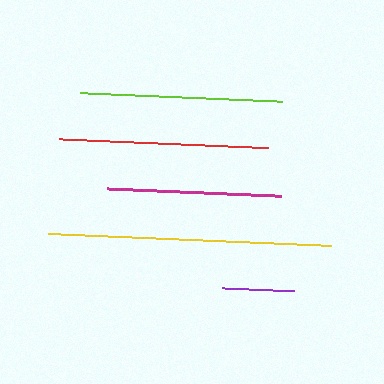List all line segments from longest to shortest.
From longest to shortest: yellow, red, lime, magenta, purple.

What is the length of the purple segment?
The purple segment is approximately 72 pixels long.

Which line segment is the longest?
The yellow line is the longest at approximately 283 pixels.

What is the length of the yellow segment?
The yellow segment is approximately 283 pixels long.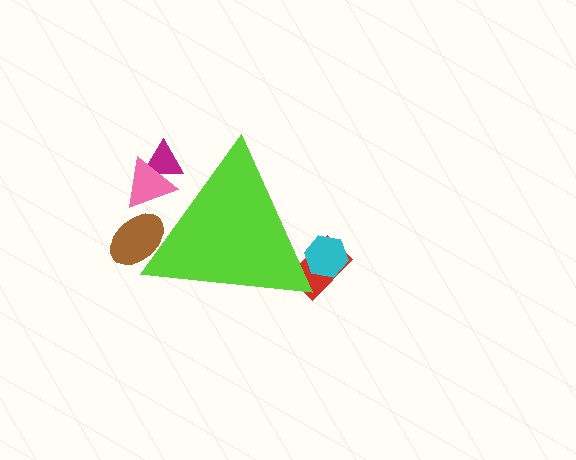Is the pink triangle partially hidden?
Yes, the pink triangle is partially hidden behind the lime triangle.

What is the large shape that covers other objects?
A lime triangle.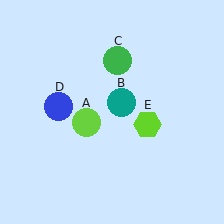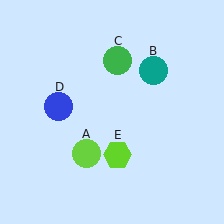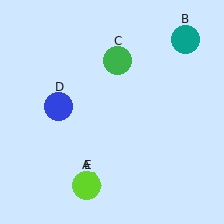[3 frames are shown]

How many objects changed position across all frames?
3 objects changed position: lime circle (object A), teal circle (object B), lime hexagon (object E).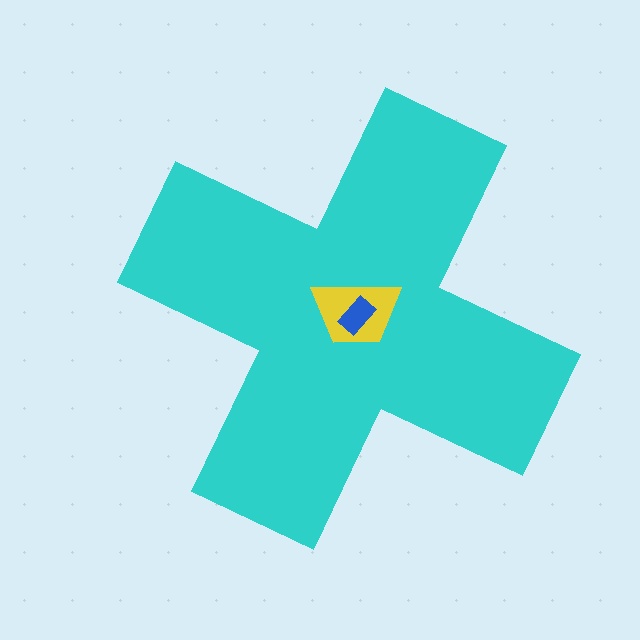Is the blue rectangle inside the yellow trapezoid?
Yes.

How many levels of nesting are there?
3.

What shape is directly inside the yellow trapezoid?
The blue rectangle.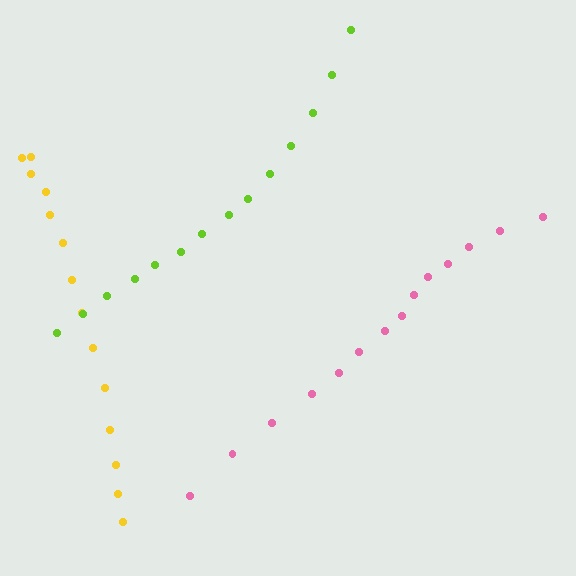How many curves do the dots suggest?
There are 3 distinct paths.